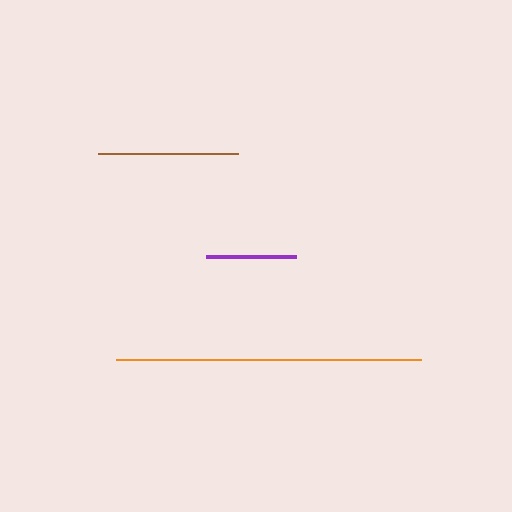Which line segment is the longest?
The orange line is the longest at approximately 305 pixels.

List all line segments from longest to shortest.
From longest to shortest: orange, brown, purple.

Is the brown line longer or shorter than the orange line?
The orange line is longer than the brown line.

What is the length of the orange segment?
The orange segment is approximately 305 pixels long.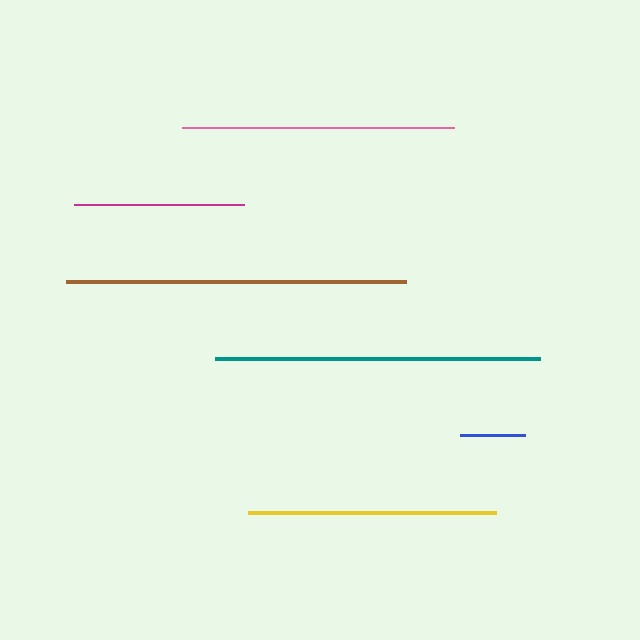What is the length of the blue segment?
The blue segment is approximately 65 pixels long.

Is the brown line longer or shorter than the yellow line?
The brown line is longer than the yellow line.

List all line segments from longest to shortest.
From longest to shortest: brown, teal, pink, yellow, magenta, blue.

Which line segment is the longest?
The brown line is the longest at approximately 340 pixels.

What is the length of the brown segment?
The brown segment is approximately 340 pixels long.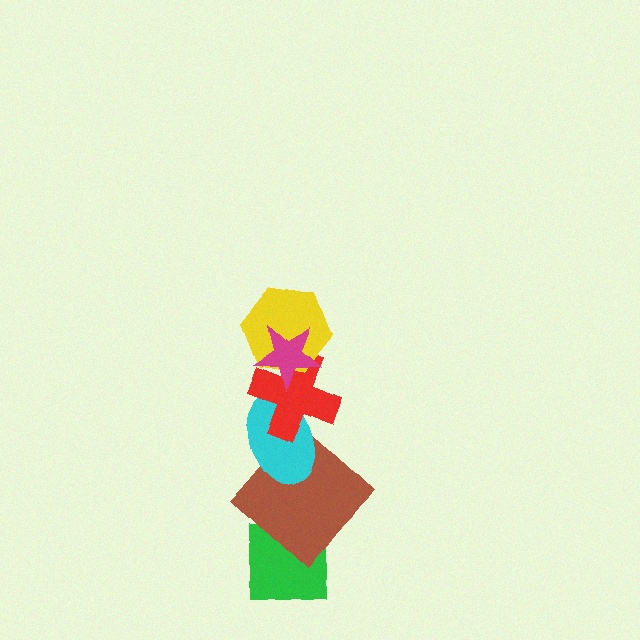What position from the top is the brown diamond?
The brown diamond is 5th from the top.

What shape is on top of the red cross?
The yellow hexagon is on top of the red cross.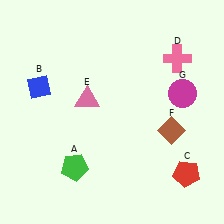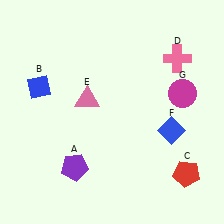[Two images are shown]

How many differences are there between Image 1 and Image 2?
There are 2 differences between the two images.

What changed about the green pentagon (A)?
In Image 1, A is green. In Image 2, it changed to purple.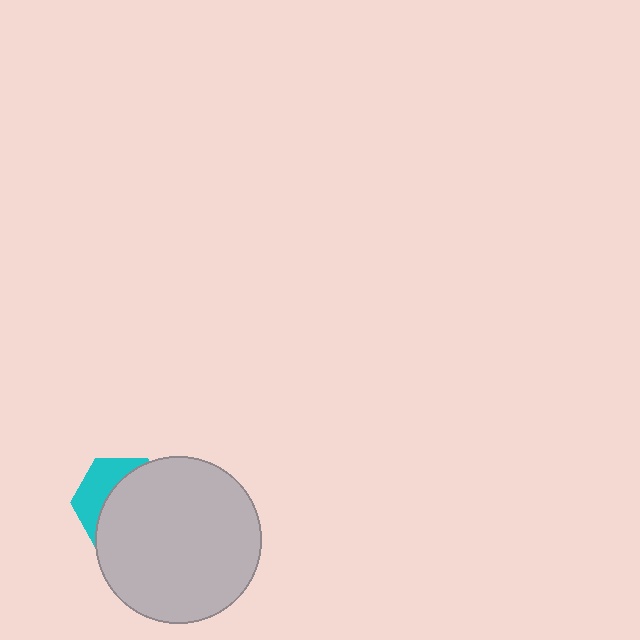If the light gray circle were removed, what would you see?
You would see the complete cyan hexagon.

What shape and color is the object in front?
The object in front is a light gray circle.